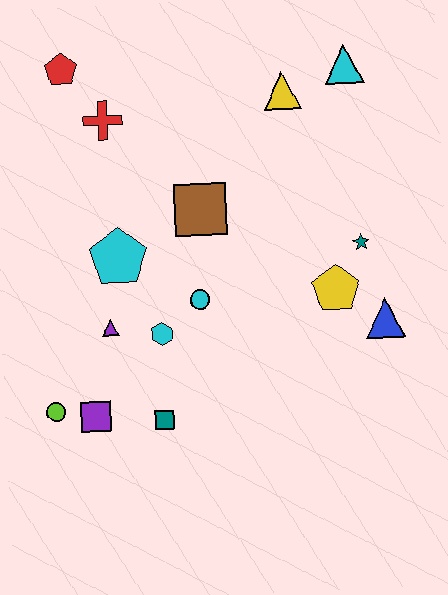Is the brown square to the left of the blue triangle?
Yes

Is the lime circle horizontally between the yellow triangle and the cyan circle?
No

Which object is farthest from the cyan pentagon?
The cyan triangle is farthest from the cyan pentagon.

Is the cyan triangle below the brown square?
No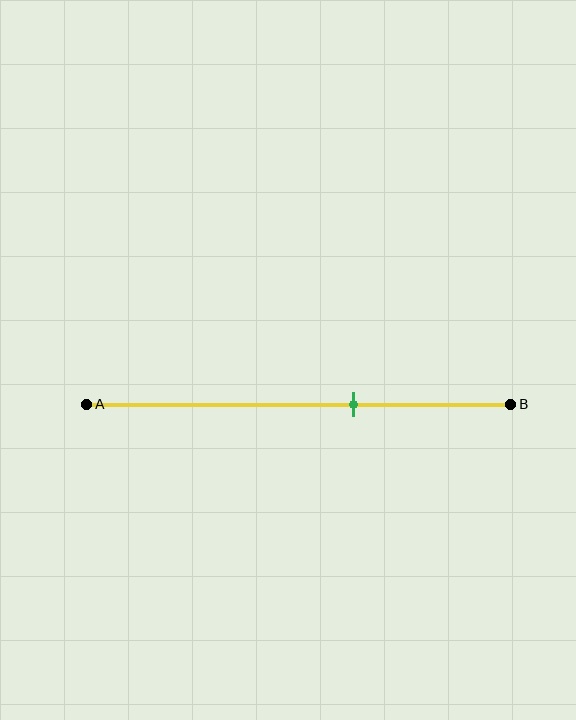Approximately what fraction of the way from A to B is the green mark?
The green mark is approximately 65% of the way from A to B.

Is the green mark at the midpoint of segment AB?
No, the mark is at about 65% from A, not at the 50% midpoint.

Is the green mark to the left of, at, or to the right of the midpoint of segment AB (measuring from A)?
The green mark is to the right of the midpoint of segment AB.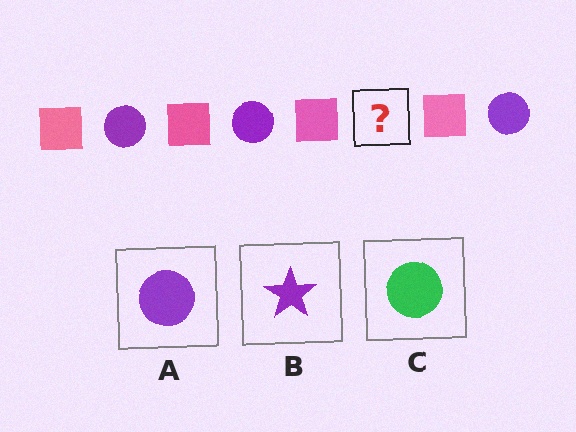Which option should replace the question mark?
Option A.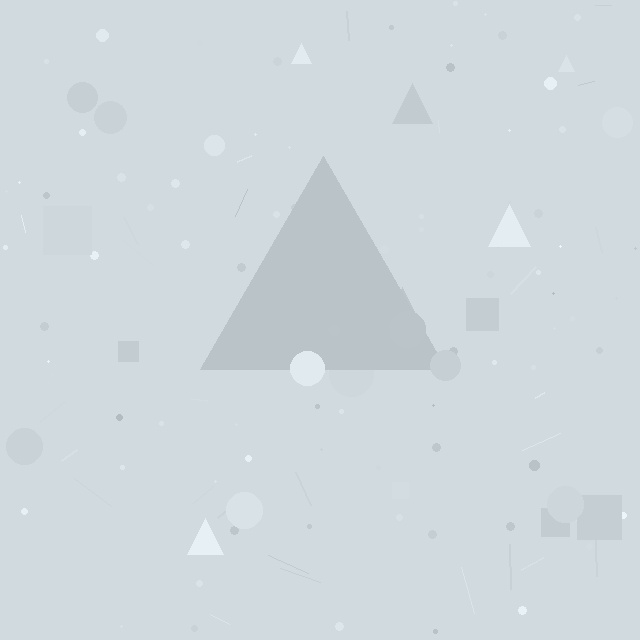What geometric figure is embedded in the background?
A triangle is embedded in the background.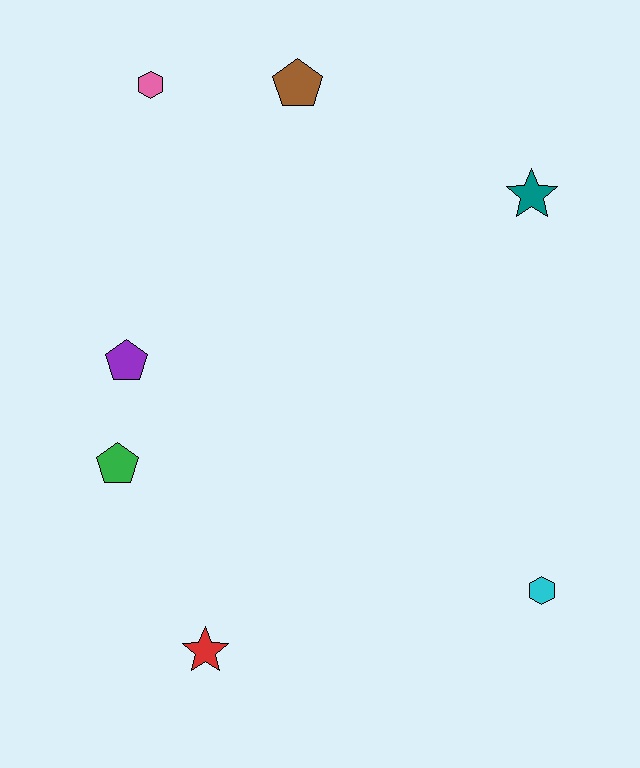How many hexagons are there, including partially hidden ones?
There are 2 hexagons.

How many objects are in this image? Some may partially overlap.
There are 7 objects.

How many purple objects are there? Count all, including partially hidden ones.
There is 1 purple object.